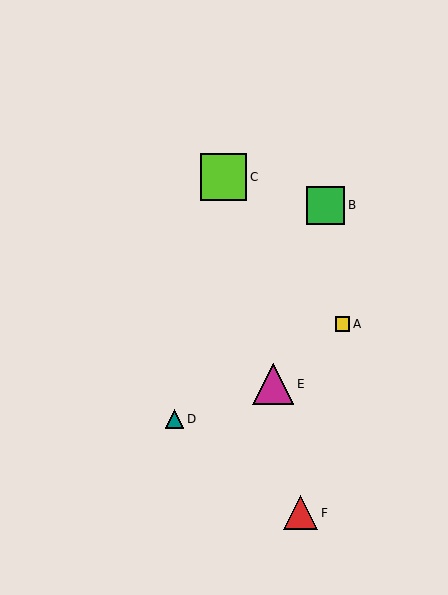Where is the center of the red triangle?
The center of the red triangle is at (301, 513).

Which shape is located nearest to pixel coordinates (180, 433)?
The teal triangle (labeled D) at (175, 419) is nearest to that location.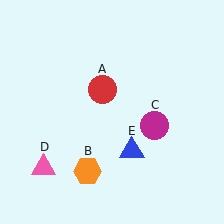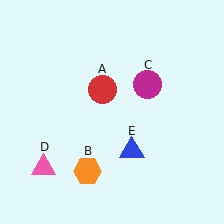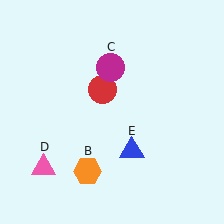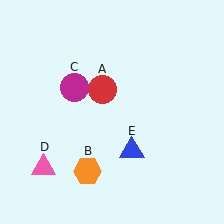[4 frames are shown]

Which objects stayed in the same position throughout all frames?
Red circle (object A) and orange hexagon (object B) and pink triangle (object D) and blue triangle (object E) remained stationary.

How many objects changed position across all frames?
1 object changed position: magenta circle (object C).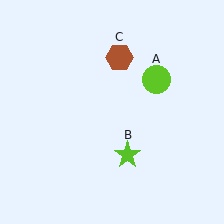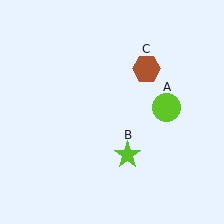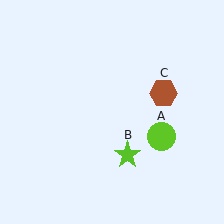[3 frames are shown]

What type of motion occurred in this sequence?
The lime circle (object A), brown hexagon (object C) rotated clockwise around the center of the scene.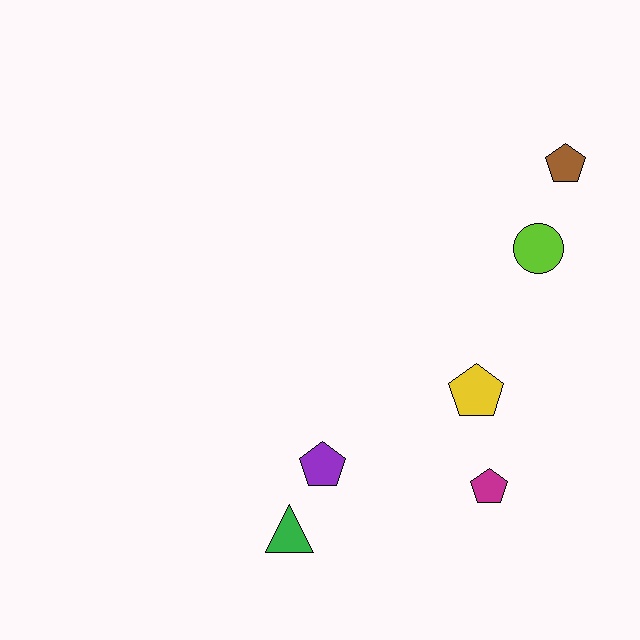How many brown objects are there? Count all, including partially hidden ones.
There is 1 brown object.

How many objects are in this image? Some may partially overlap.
There are 6 objects.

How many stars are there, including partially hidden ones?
There are no stars.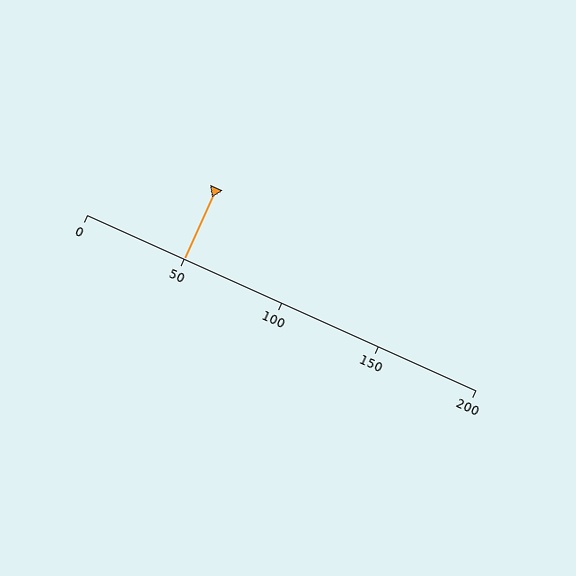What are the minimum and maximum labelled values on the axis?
The axis runs from 0 to 200.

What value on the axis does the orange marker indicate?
The marker indicates approximately 50.